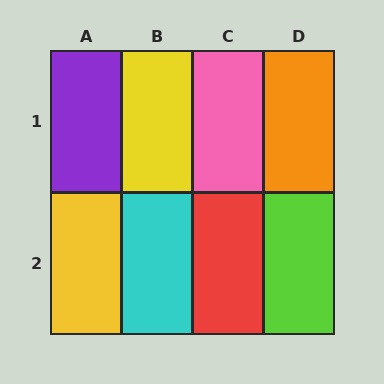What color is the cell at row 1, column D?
Orange.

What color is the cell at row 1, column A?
Purple.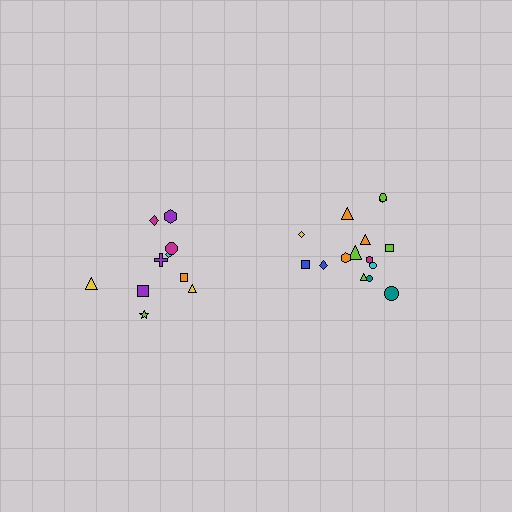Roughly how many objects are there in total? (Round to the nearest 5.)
Roughly 25 objects in total.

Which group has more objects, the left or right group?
The right group.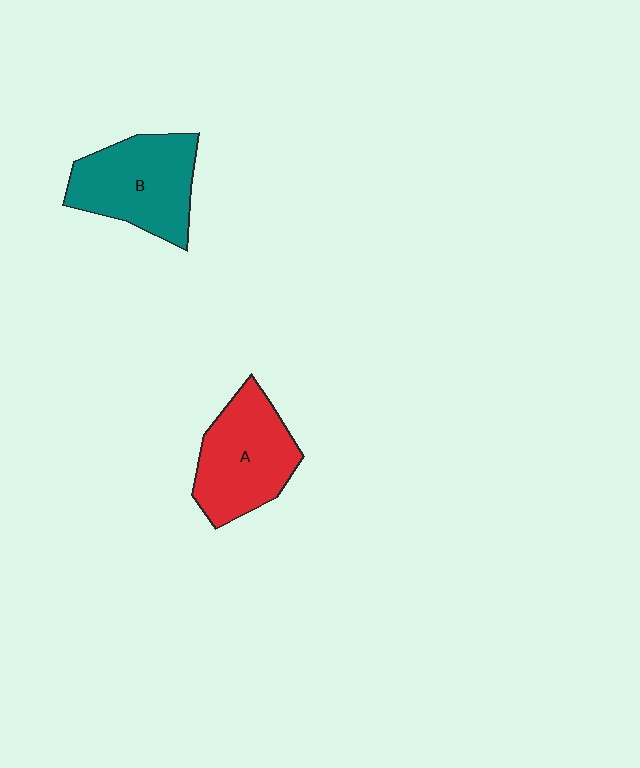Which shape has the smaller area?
Shape A (red).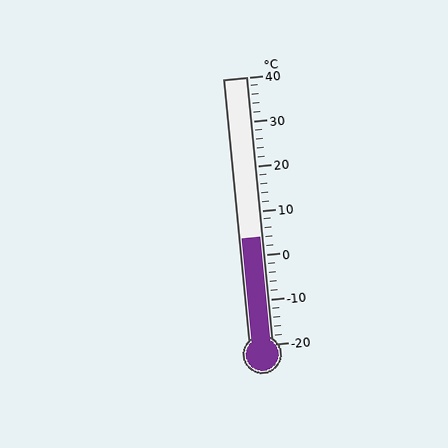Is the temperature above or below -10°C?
The temperature is above -10°C.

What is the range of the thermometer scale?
The thermometer scale ranges from -20°C to 40°C.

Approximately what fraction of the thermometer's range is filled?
The thermometer is filled to approximately 40% of its range.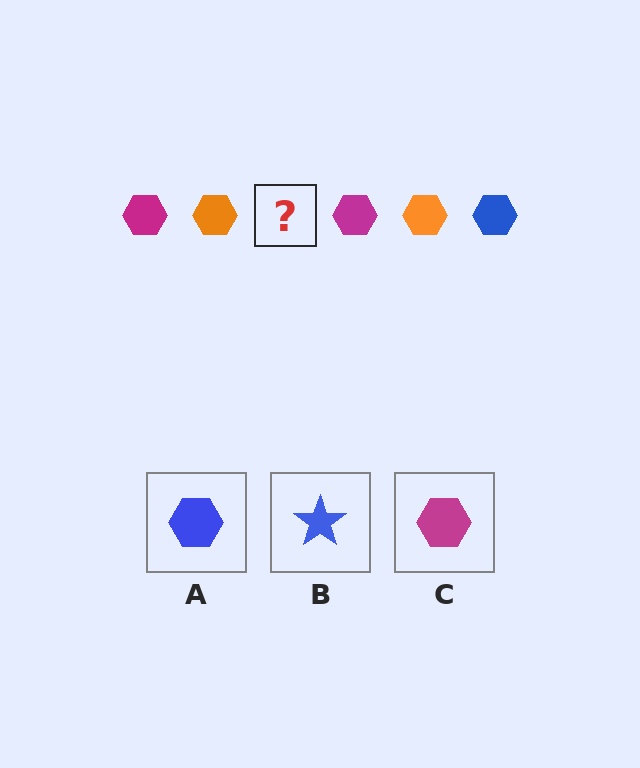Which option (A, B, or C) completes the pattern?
A.